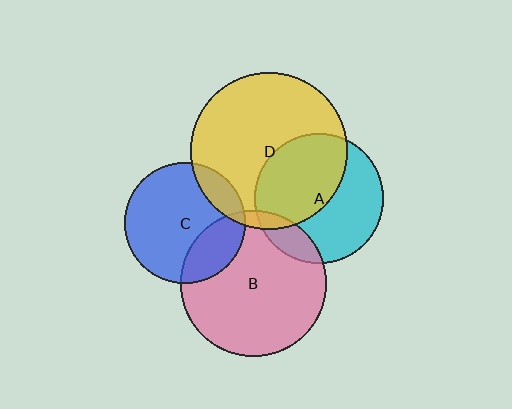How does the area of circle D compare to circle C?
Approximately 1.7 times.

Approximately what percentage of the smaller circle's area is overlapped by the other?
Approximately 5%.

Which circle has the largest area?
Circle D (yellow).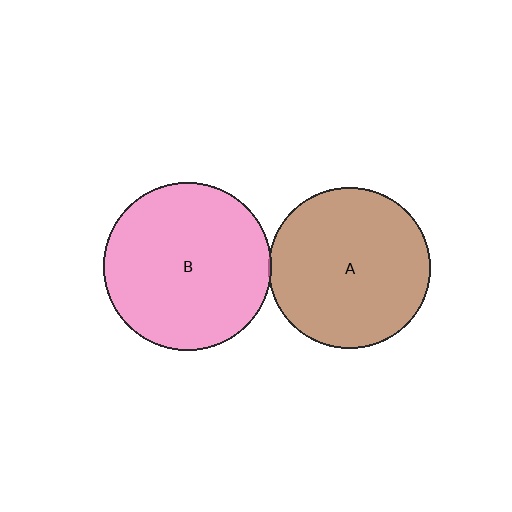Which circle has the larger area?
Circle B (pink).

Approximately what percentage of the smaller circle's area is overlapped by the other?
Approximately 5%.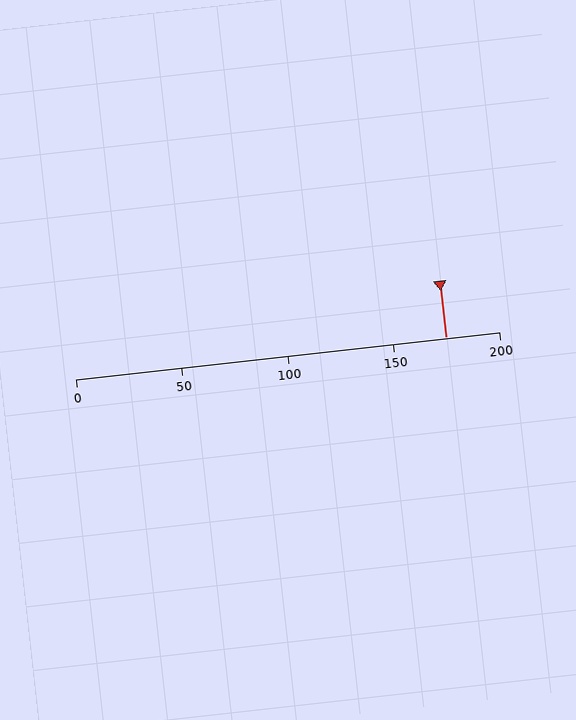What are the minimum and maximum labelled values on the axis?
The axis runs from 0 to 200.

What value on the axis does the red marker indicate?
The marker indicates approximately 175.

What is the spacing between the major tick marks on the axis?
The major ticks are spaced 50 apart.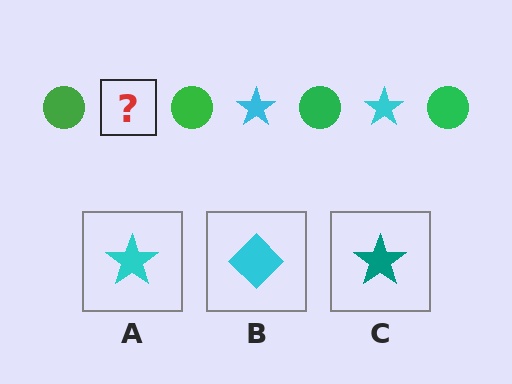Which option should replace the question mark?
Option A.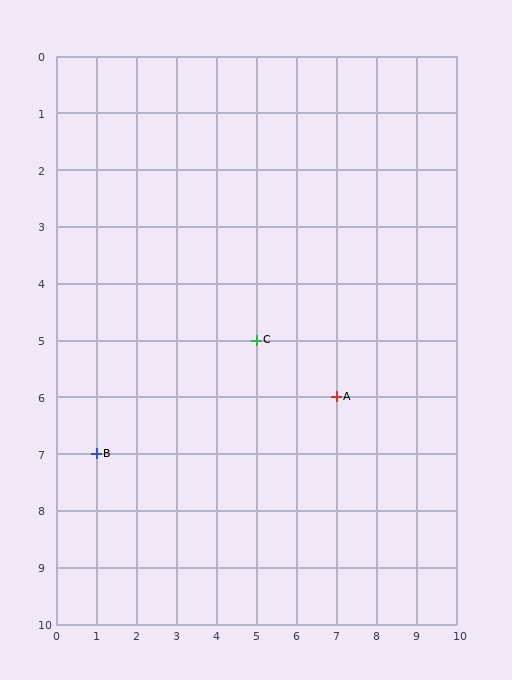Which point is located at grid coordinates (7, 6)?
Point A is at (7, 6).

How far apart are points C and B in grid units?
Points C and B are 4 columns and 2 rows apart (about 4.5 grid units diagonally).